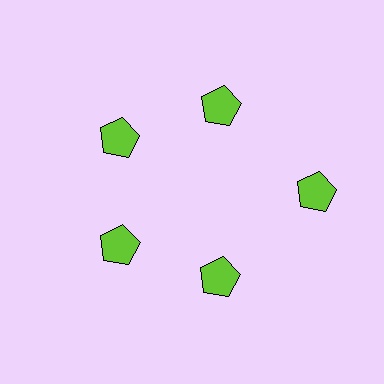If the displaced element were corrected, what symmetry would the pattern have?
It would have 5-fold rotational symmetry — the pattern would map onto itself every 72 degrees.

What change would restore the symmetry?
The symmetry would be restored by moving it inward, back onto the ring so that all 5 pentagons sit at equal angles and equal distance from the center.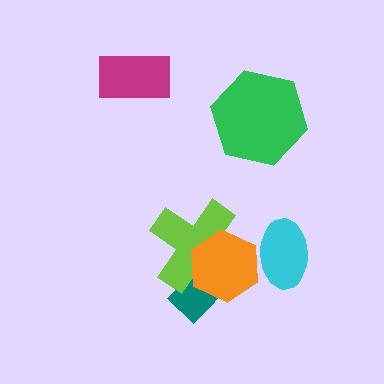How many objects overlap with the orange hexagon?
3 objects overlap with the orange hexagon.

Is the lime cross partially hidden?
Yes, it is partially covered by another shape.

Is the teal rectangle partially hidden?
Yes, it is partially covered by another shape.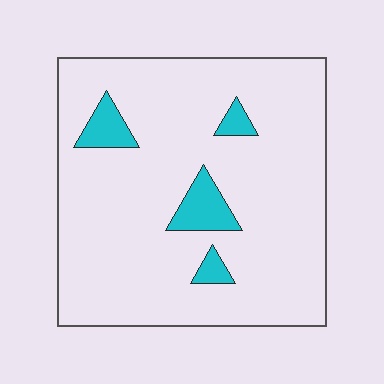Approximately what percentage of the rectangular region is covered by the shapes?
Approximately 10%.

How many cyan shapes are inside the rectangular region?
4.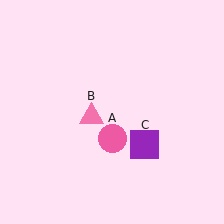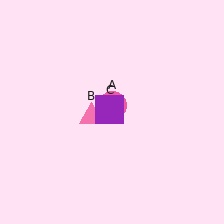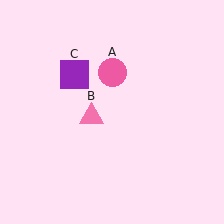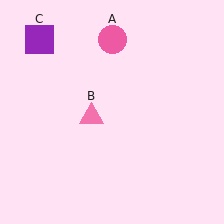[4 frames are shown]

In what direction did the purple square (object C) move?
The purple square (object C) moved up and to the left.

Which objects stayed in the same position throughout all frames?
Pink triangle (object B) remained stationary.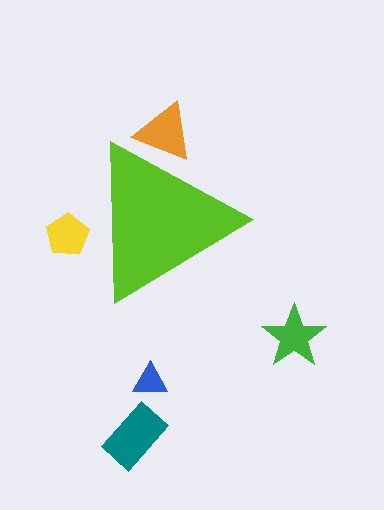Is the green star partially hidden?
No, the green star is fully visible.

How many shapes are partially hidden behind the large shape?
2 shapes are partially hidden.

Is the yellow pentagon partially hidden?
Yes, the yellow pentagon is partially hidden behind the lime triangle.